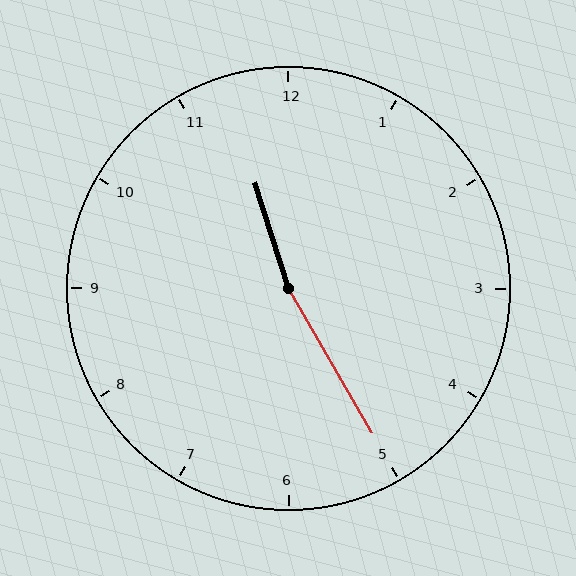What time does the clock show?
11:25.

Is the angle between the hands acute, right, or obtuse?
It is obtuse.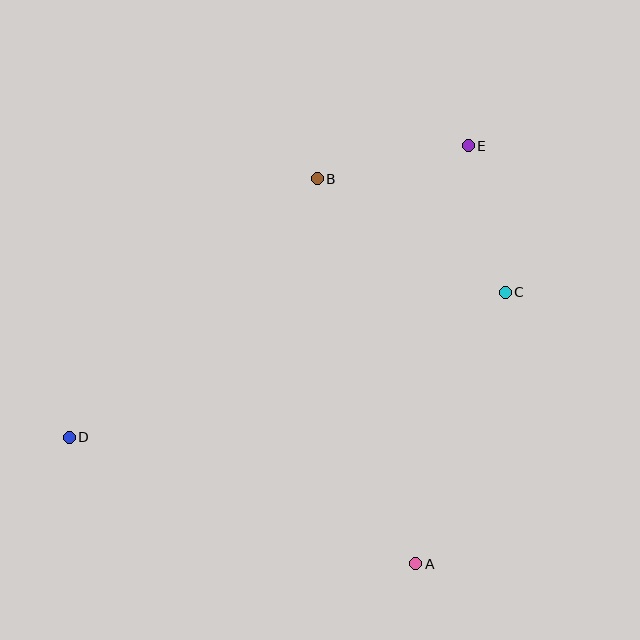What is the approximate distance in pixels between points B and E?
The distance between B and E is approximately 155 pixels.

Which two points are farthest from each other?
Points D and E are farthest from each other.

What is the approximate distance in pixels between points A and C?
The distance between A and C is approximately 286 pixels.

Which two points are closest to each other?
Points C and E are closest to each other.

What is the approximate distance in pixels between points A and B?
The distance between A and B is approximately 398 pixels.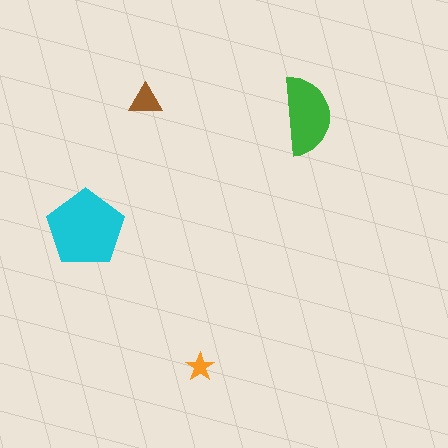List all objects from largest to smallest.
The cyan pentagon, the green semicircle, the brown triangle, the orange star.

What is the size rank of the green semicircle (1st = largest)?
2nd.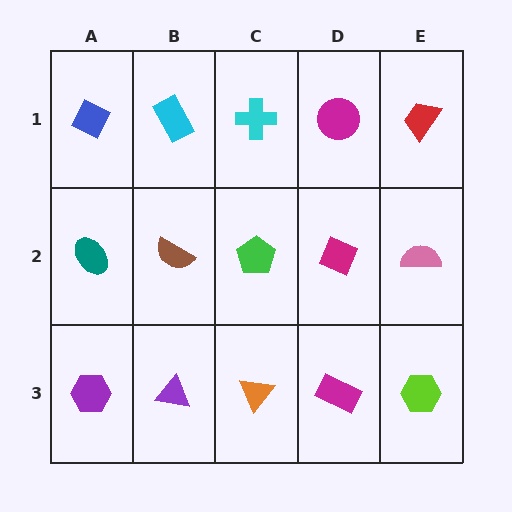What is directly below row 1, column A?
A teal ellipse.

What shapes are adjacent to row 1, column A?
A teal ellipse (row 2, column A), a cyan rectangle (row 1, column B).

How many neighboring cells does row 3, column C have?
3.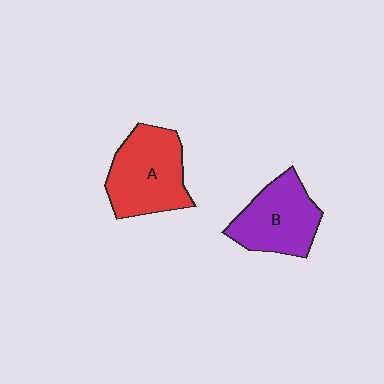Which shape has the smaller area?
Shape B (purple).